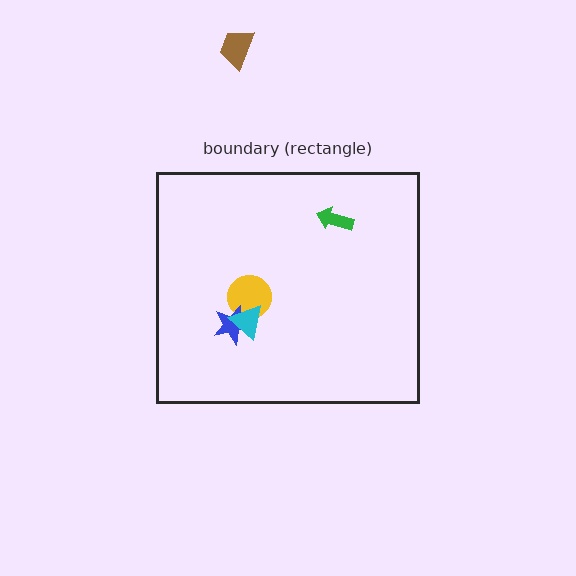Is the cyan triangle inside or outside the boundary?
Inside.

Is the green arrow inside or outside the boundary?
Inside.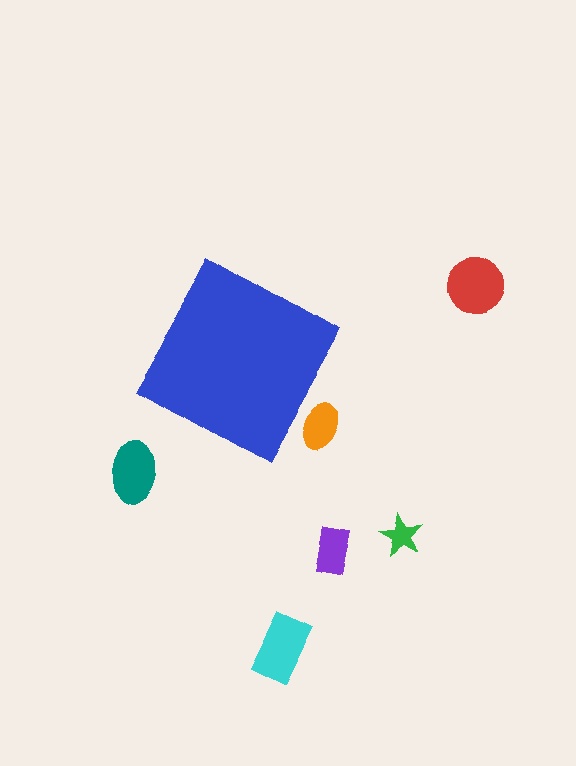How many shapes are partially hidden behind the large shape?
1 shape is partially hidden.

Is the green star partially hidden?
No, the green star is fully visible.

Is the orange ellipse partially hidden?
Yes, the orange ellipse is partially hidden behind the blue diamond.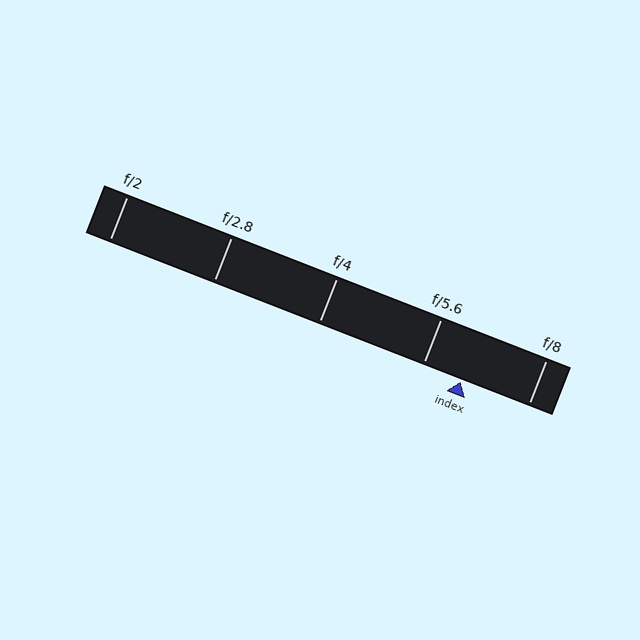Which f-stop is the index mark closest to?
The index mark is closest to f/5.6.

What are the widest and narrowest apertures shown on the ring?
The widest aperture shown is f/2 and the narrowest is f/8.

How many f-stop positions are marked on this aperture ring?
There are 5 f-stop positions marked.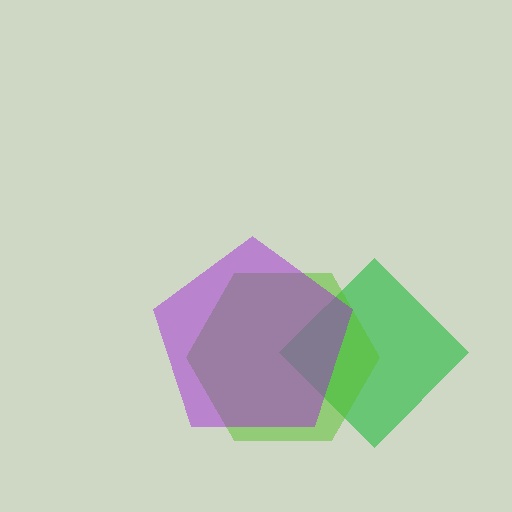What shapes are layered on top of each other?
The layered shapes are: a green diamond, a lime hexagon, a purple pentagon.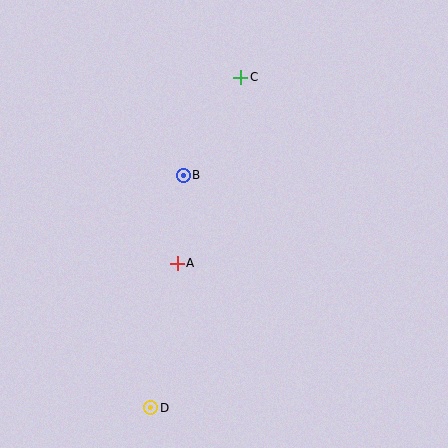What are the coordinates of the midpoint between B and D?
The midpoint between B and D is at (167, 292).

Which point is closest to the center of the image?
Point A at (177, 263) is closest to the center.